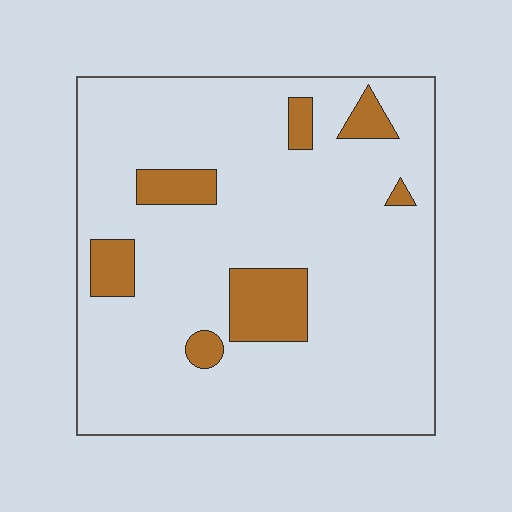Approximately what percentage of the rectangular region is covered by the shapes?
Approximately 10%.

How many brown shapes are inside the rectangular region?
7.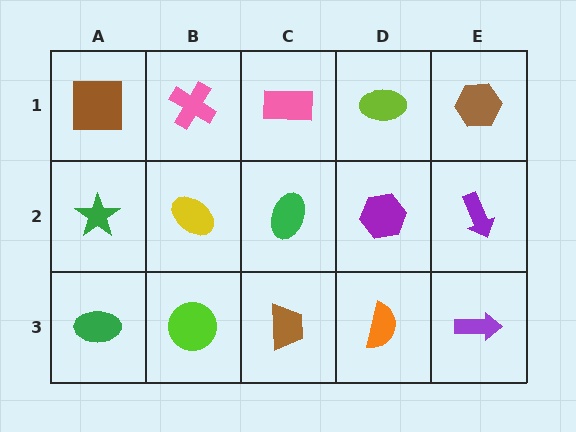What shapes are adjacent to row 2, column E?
A brown hexagon (row 1, column E), a purple arrow (row 3, column E), a purple hexagon (row 2, column D).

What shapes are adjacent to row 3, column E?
A purple arrow (row 2, column E), an orange semicircle (row 3, column D).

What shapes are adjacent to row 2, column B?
A pink cross (row 1, column B), a lime circle (row 3, column B), a green star (row 2, column A), a green ellipse (row 2, column C).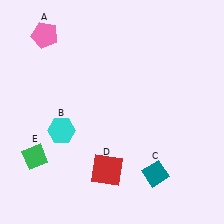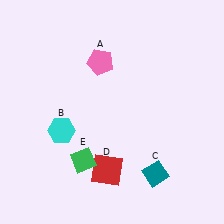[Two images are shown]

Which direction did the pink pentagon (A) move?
The pink pentagon (A) moved right.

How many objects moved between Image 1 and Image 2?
2 objects moved between the two images.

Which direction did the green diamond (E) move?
The green diamond (E) moved right.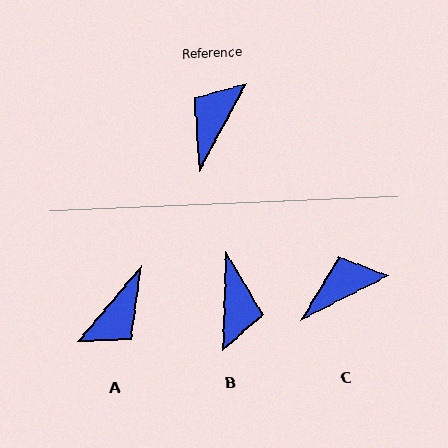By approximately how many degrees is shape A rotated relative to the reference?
Approximately 168 degrees counter-clockwise.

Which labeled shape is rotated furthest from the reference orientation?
A, about 168 degrees away.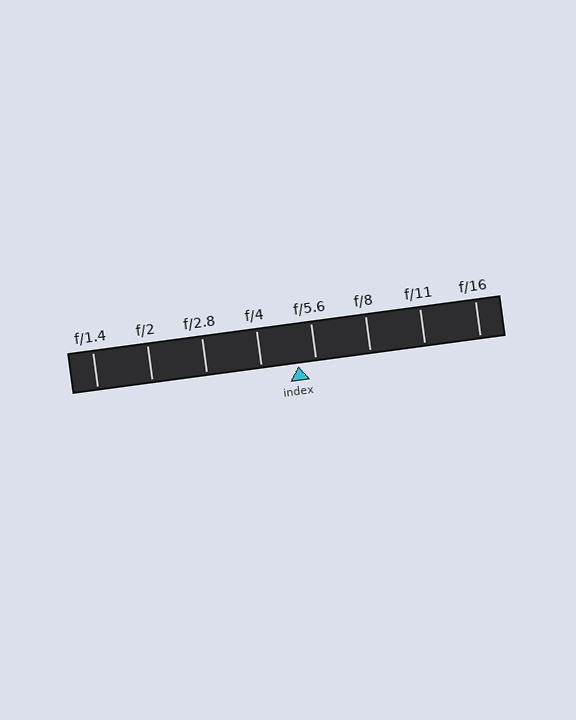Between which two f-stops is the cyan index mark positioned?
The index mark is between f/4 and f/5.6.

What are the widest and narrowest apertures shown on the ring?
The widest aperture shown is f/1.4 and the narrowest is f/16.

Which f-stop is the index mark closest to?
The index mark is closest to f/5.6.